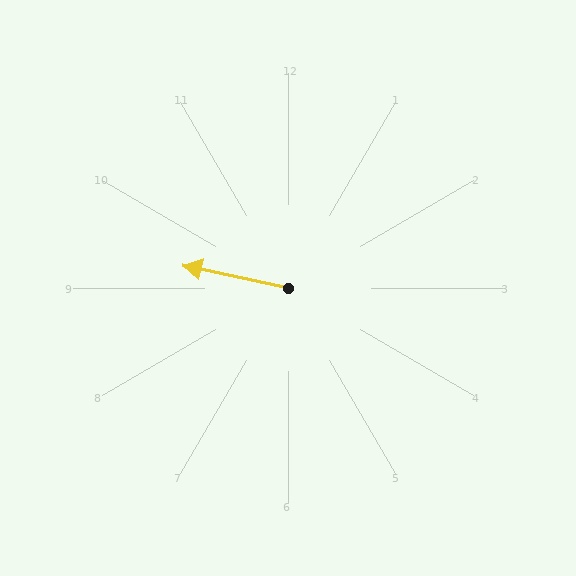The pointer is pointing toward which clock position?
Roughly 9 o'clock.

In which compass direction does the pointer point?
West.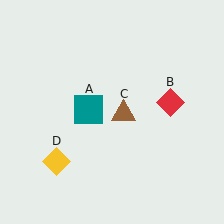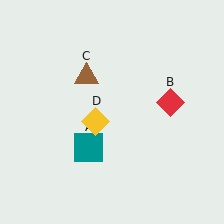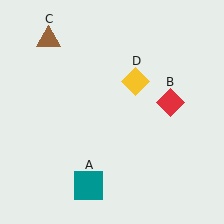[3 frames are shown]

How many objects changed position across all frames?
3 objects changed position: teal square (object A), brown triangle (object C), yellow diamond (object D).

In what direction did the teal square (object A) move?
The teal square (object A) moved down.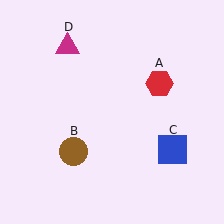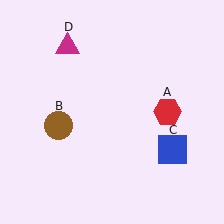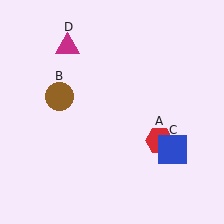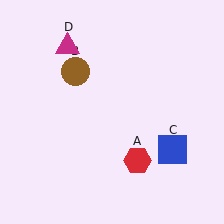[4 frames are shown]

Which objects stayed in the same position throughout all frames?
Blue square (object C) and magenta triangle (object D) remained stationary.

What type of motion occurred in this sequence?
The red hexagon (object A), brown circle (object B) rotated clockwise around the center of the scene.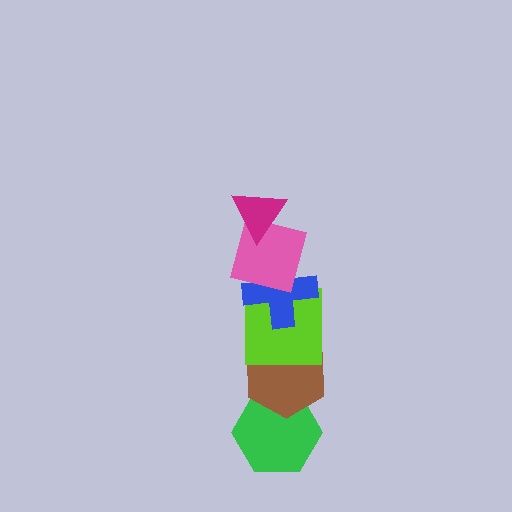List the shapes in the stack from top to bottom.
From top to bottom: the magenta triangle, the pink square, the blue cross, the lime square, the brown hexagon, the green hexagon.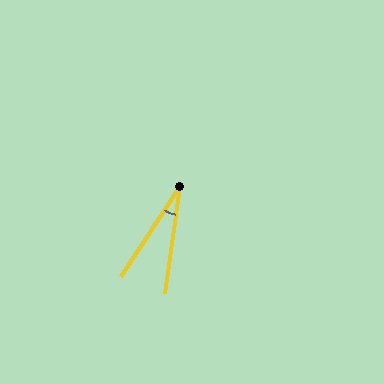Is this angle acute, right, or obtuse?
It is acute.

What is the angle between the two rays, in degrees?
Approximately 25 degrees.